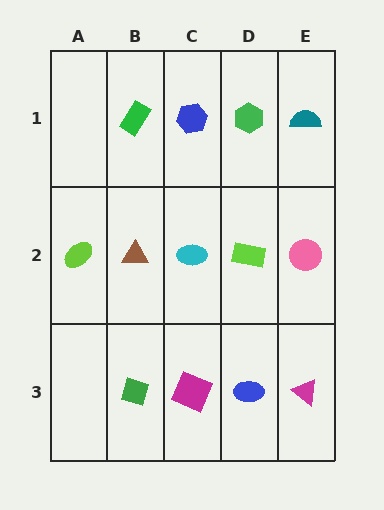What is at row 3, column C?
A magenta square.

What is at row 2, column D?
A lime rectangle.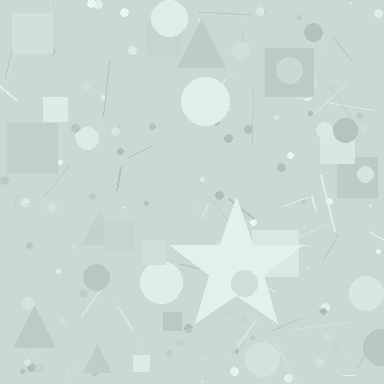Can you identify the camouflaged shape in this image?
The camouflaged shape is a star.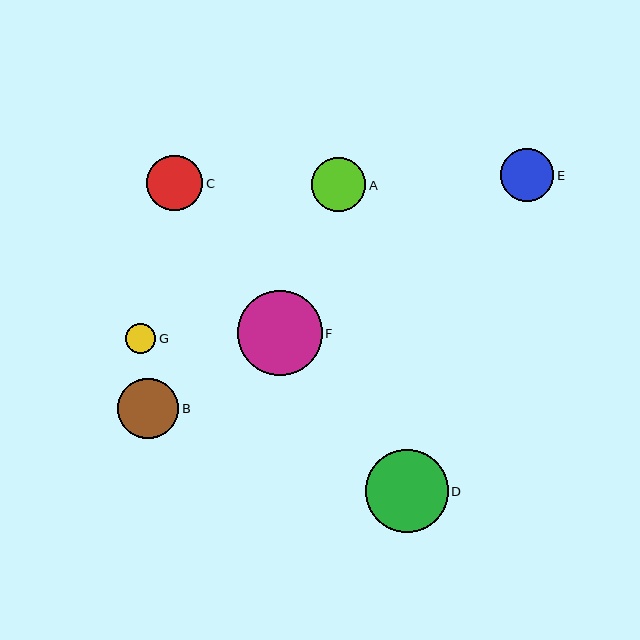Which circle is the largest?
Circle F is the largest with a size of approximately 85 pixels.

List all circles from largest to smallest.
From largest to smallest: F, D, B, C, A, E, G.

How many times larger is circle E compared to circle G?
Circle E is approximately 1.8 times the size of circle G.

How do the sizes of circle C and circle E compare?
Circle C and circle E are approximately the same size.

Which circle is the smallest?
Circle G is the smallest with a size of approximately 30 pixels.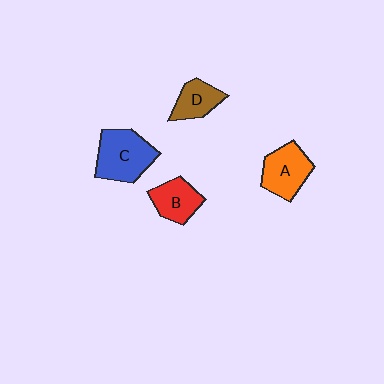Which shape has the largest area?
Shape C (blue).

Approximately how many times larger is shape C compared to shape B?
Approximately 1.5 times.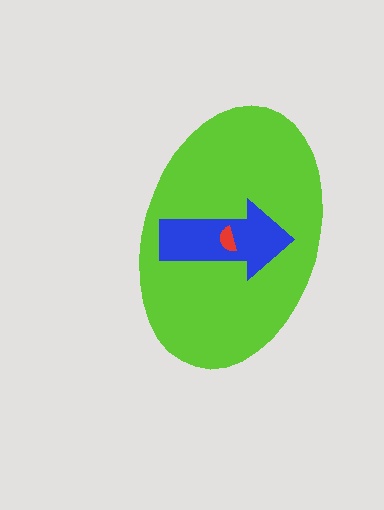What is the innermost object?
The red semicircle.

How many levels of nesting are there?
3.